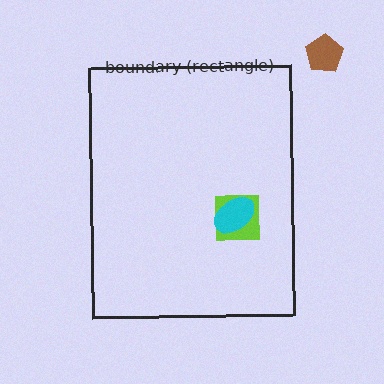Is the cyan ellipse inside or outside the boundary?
Inside.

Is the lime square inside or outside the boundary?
Inside.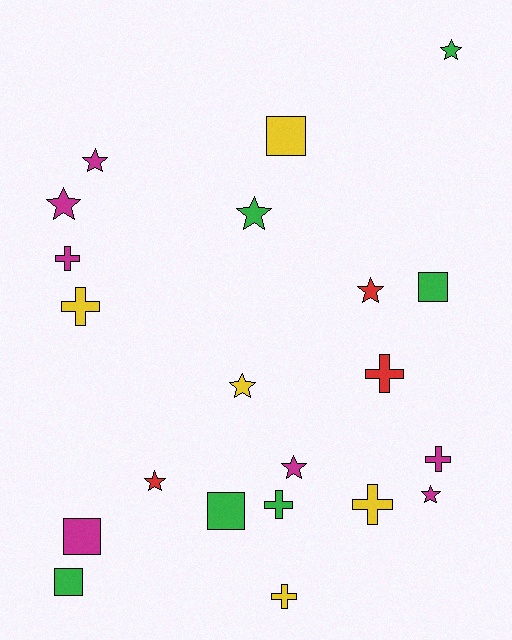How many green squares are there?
There are 3 green squares.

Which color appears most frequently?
Magenta, with 7 objects.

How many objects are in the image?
There are 21 objects.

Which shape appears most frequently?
Star, with 9 objects.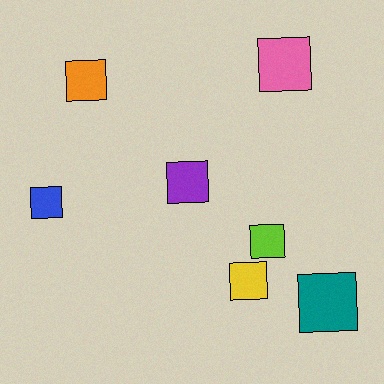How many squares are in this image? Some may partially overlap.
There are 7 squares.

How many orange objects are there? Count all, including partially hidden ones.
There is 1 orange object.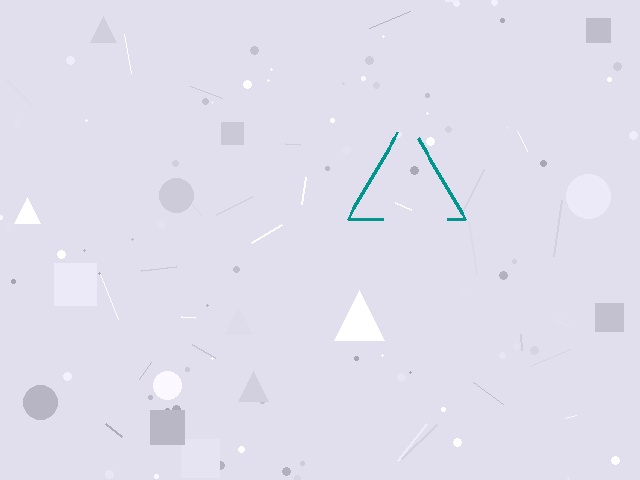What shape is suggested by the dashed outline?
The dashed outline suggests a triangle.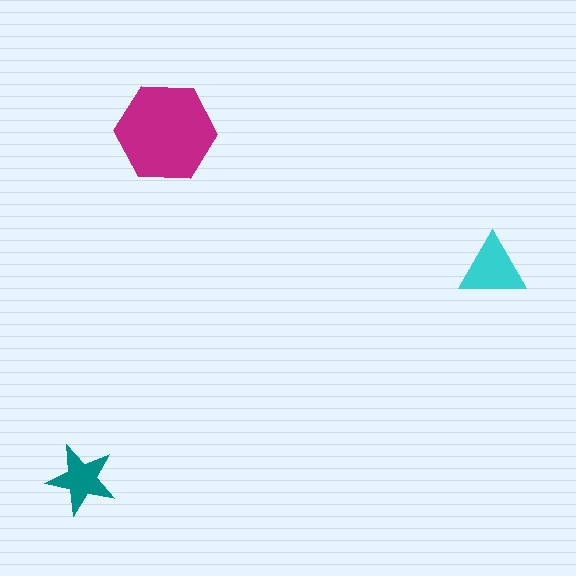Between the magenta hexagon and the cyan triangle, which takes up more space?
The magenta hexagon.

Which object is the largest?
The magenta hexagon.